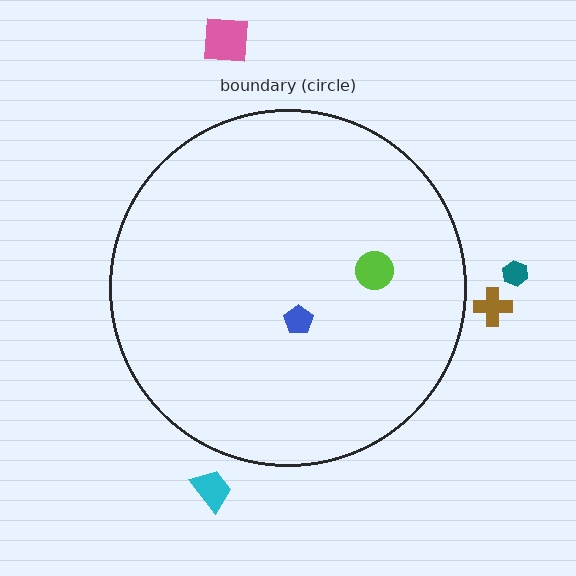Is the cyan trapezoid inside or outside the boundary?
Outside.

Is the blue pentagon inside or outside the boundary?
Inside.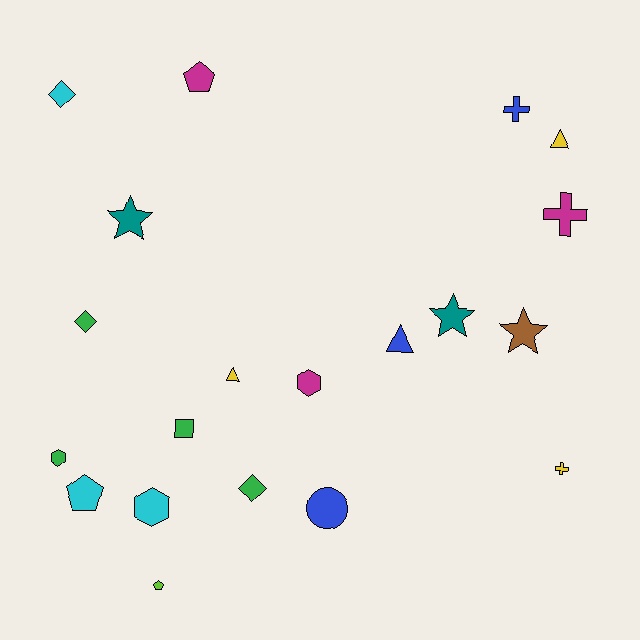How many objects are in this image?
There are 20 objects.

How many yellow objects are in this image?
There are 3 yellow objects.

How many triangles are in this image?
There are 3 triangles.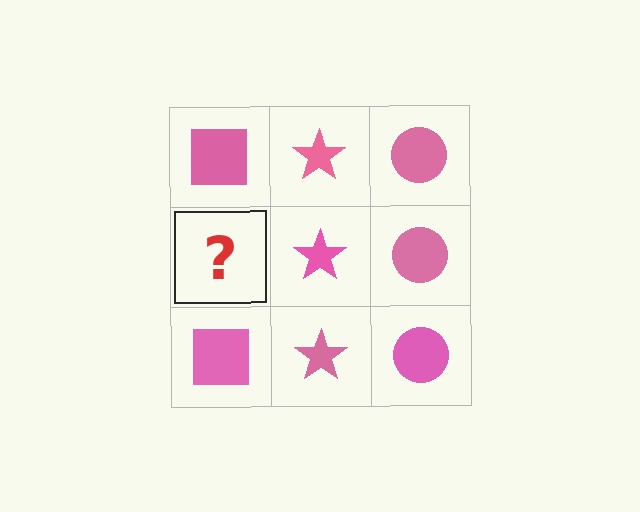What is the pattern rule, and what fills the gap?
The rule is that each column has a consistent shape. The gap should be filled with a pink square.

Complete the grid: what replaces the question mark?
The question mark should be replaced with a pink square.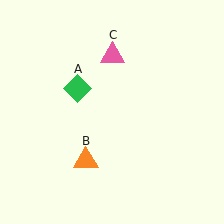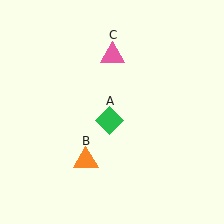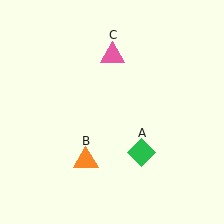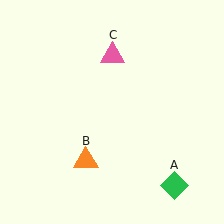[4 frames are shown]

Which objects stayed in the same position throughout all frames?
Orange triangle (object B) and pink triangle (object C) remained stationary.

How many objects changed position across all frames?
1 object changed position: green diamond (object A).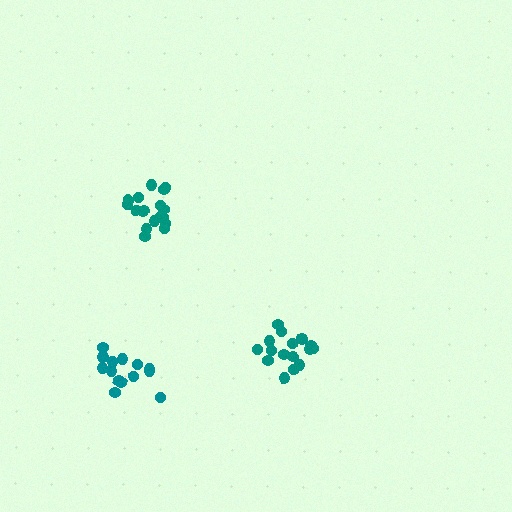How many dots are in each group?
Group 1: 16 dots, Group 2: 17 dots, Group 3: 14 dots (47 total).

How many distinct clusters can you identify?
There are 3 distinct clusters.